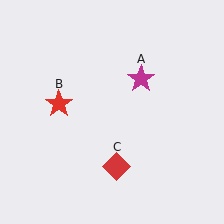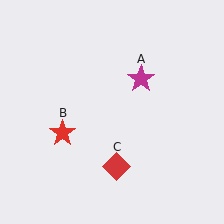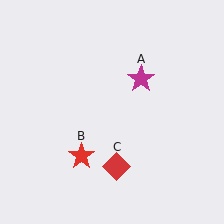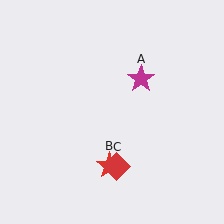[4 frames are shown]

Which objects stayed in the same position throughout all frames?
Magenta star (object A) and red diamond (object C) remained stationary.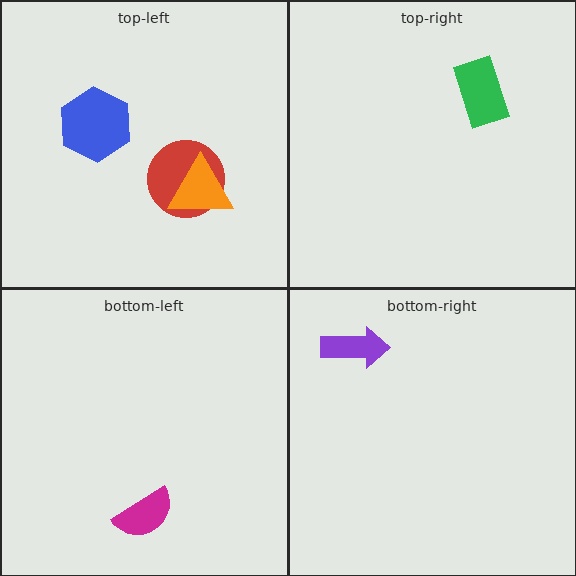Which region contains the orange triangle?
The top-left region.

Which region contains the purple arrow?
The bottom-right region.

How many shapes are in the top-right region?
1.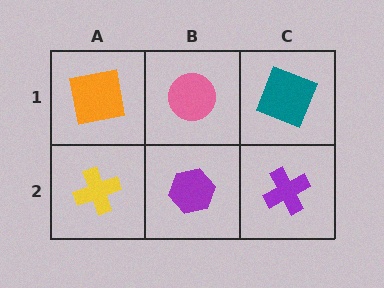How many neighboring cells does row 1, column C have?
2.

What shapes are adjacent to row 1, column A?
A yellow cross (row 2, column A), a pink circle (row 1, column B).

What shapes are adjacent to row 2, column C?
A teal square (row 1, column C), a purple hexagon (row 2, column B).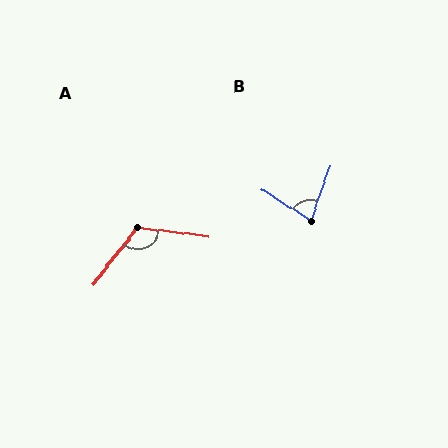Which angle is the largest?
A, at approximately 121 degrees.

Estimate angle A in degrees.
Approximately 121 degrees.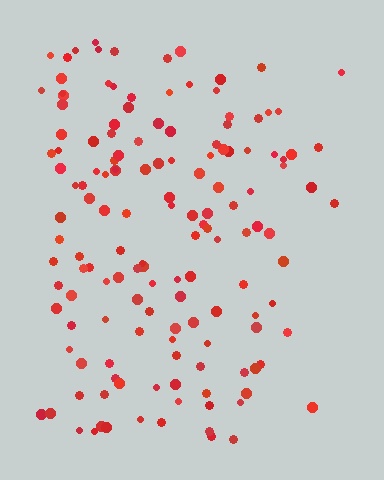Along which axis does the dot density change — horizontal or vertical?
Horizontal.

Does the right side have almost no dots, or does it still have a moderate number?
Still a moderate number, just noticeably fewer than the left.